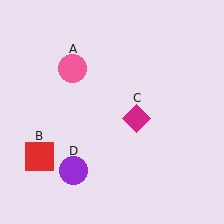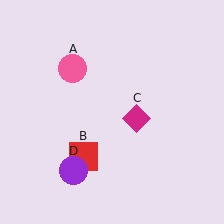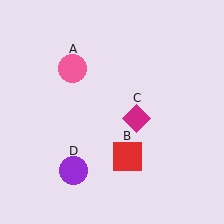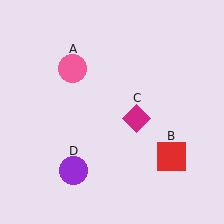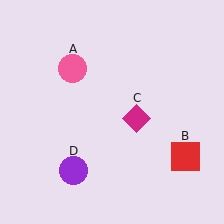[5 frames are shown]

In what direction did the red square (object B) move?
The red square (object B) moved right.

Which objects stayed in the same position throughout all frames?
Pink circle (object A) and magenta diamond (object C) and purple circle (object D) remained stationary.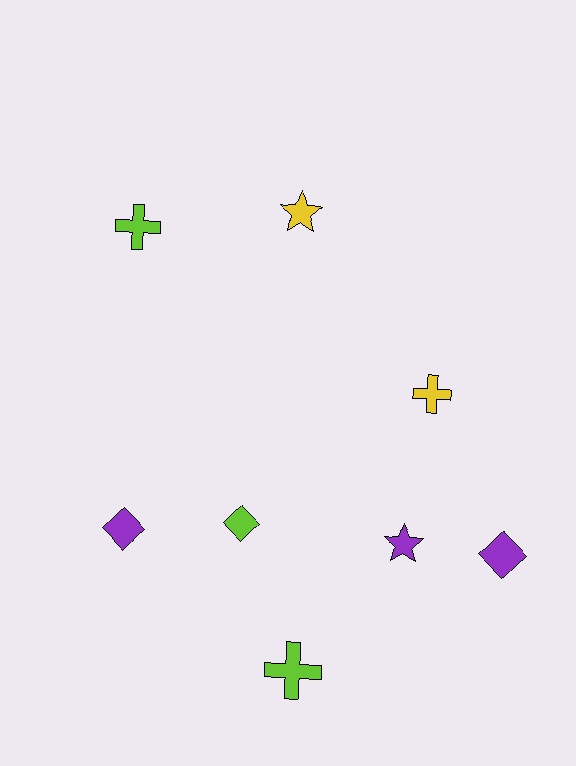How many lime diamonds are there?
There is 1 lime diamond.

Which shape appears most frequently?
Diamond, with 3 objects.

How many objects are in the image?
There are 8 objects.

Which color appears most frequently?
Lime, with 3 objects.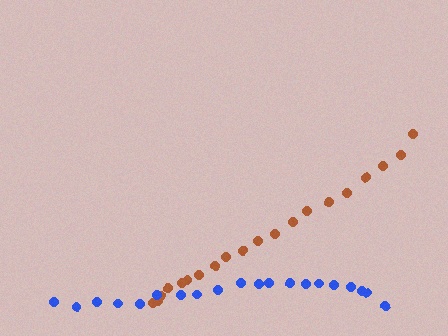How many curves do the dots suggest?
There are 2 distinct paths.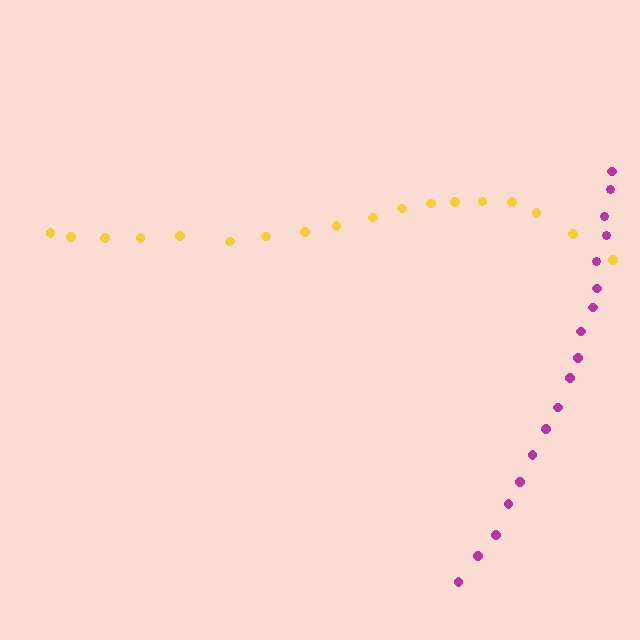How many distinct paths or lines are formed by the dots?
There are 2 distinct paths.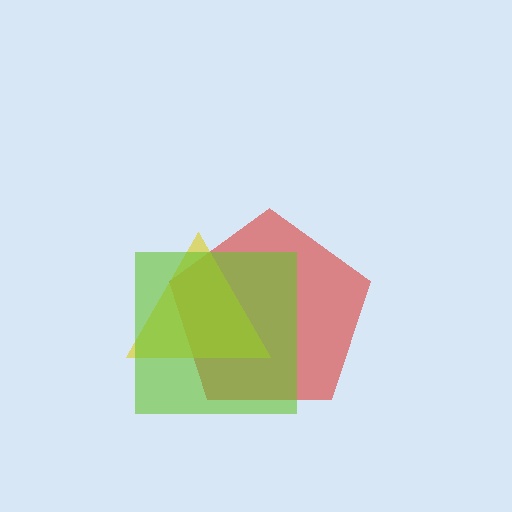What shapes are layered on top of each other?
The layered shapes are: a red pentagon, a yellow triangle, a lime square.